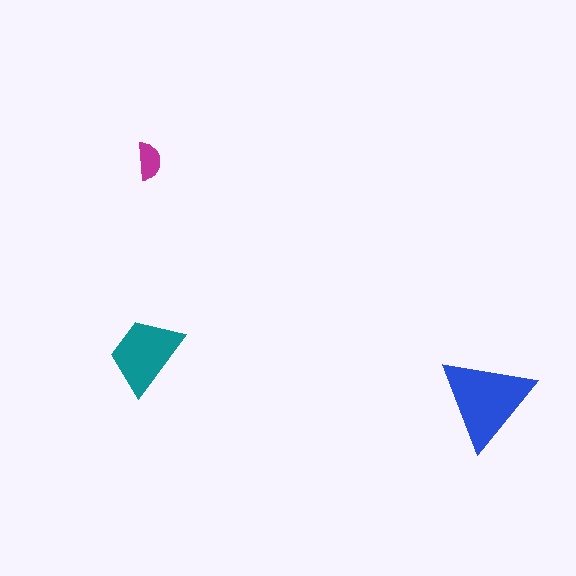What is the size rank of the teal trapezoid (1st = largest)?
2nd.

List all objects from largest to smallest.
The blue triangle, the teal trapezoid, the magenta semicircle.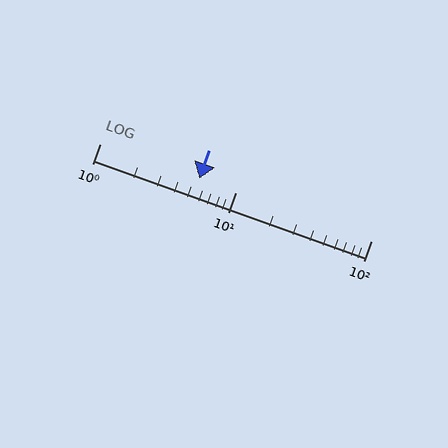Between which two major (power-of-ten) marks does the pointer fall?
The pointer is between 1 and 10.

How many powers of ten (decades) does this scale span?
The scale spans 2 decades, from 1 to 100.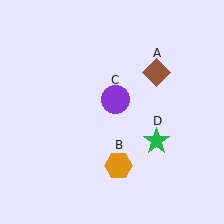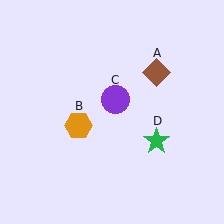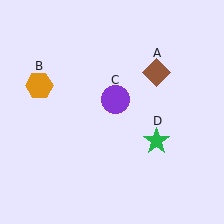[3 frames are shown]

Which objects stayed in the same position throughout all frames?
Brown diamond (object A) and purple circle (object C) and green star (object D) remained stationary.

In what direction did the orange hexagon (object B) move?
The orange hexagon (object B) moved up and to the left.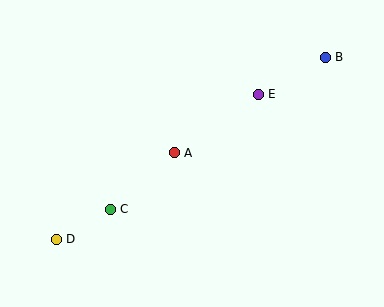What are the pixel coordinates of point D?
Point D is at (56, 239).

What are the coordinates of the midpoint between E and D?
The midpoint between E and D is at (157, 167).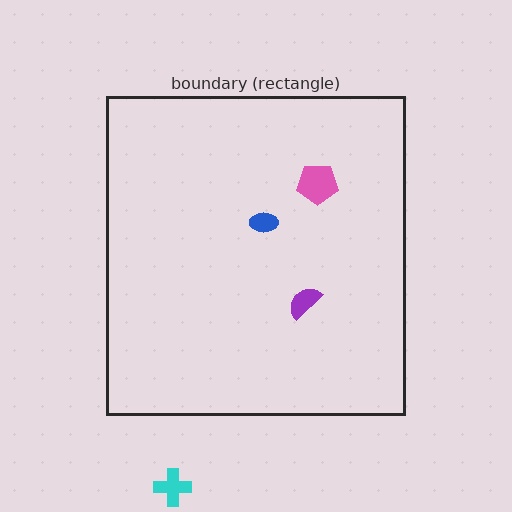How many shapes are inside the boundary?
3 inside, 1 outside.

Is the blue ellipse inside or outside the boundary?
Inside.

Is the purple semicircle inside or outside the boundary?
Inside.